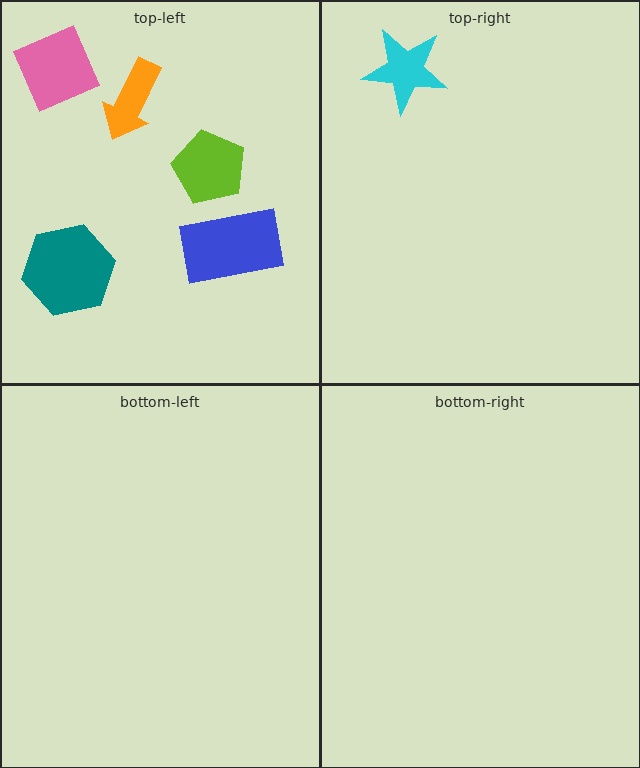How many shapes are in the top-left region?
5.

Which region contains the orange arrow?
The top-left region.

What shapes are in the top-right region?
The cyan star.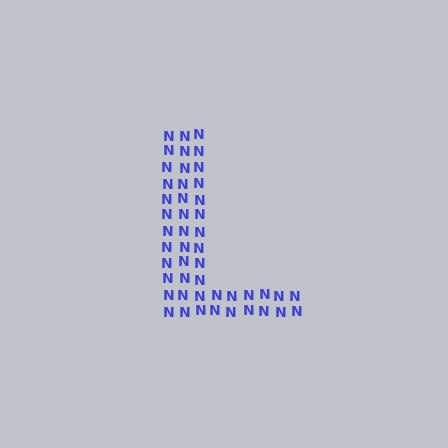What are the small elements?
The small elements are letter N's.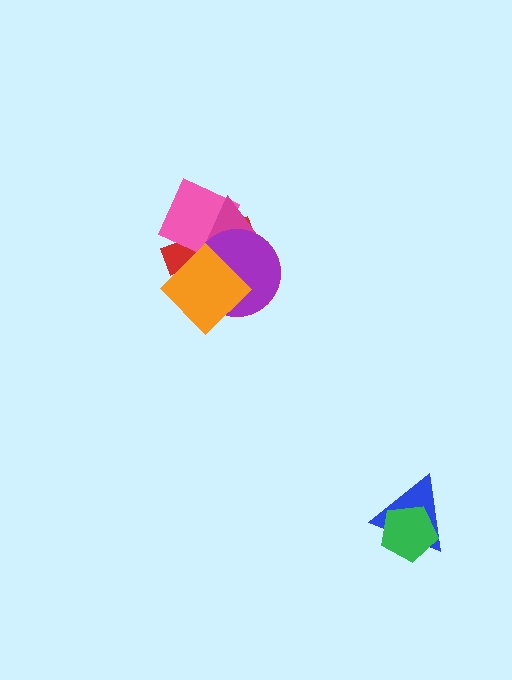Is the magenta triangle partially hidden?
Yes, it is partially covered by another shape.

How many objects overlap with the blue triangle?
1 object overlaps with the blue triangle.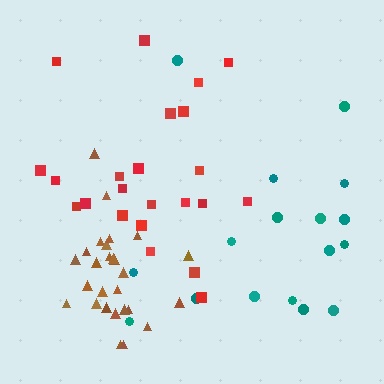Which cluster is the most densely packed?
Brown.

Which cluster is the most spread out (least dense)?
Teal.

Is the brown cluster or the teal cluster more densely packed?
Brown.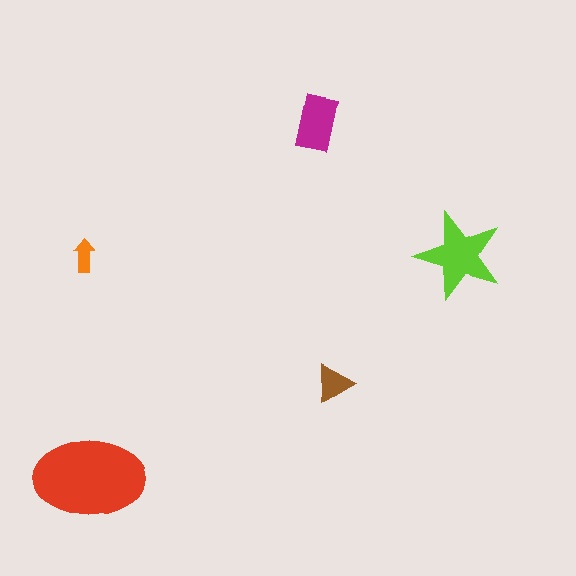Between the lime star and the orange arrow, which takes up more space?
The lime star.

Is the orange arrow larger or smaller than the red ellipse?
Smaller.